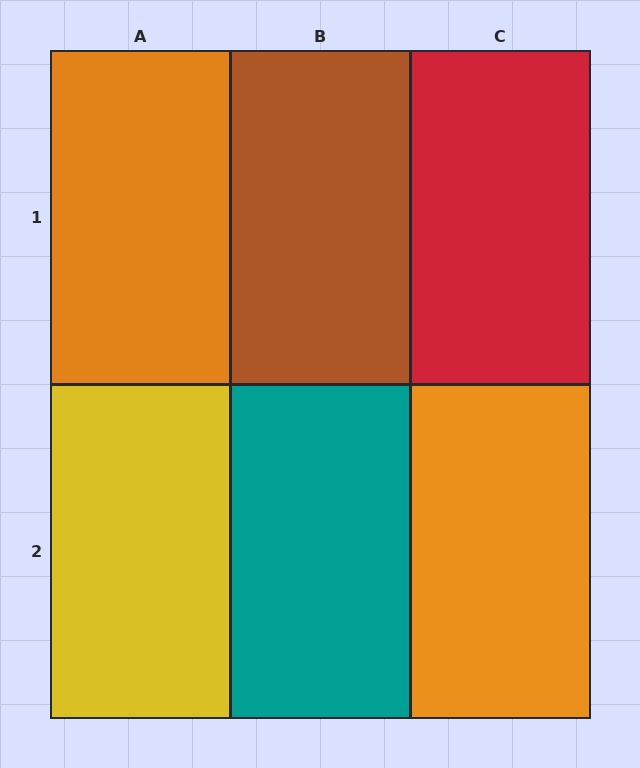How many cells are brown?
1 cell is brown.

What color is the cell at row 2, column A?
Yellow.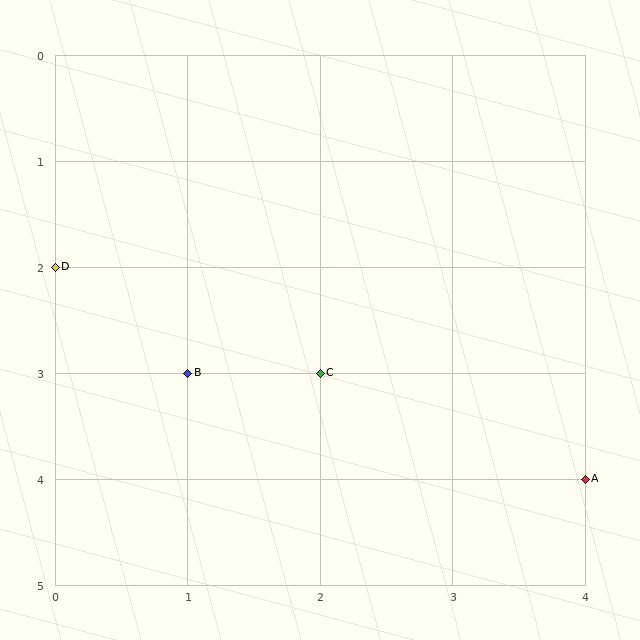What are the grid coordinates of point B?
Point B is at grid coordinates (1, 3).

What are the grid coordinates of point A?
Point A is at grid coordinates (4, 4).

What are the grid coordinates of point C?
Point C is at grid coordinates (2, 3).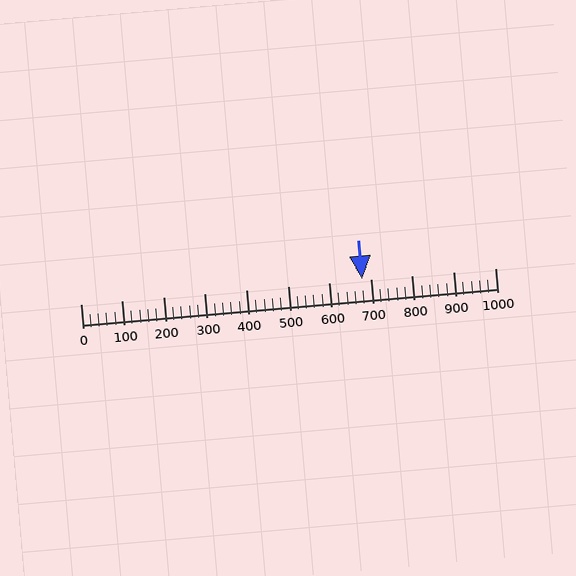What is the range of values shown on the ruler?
The ruler shows values from 0 to 1000.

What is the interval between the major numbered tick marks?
The major tick marks are spaced 100 units apart.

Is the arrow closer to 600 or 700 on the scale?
The arrow is closer to 700.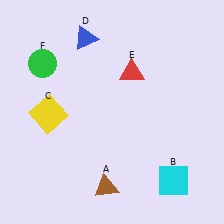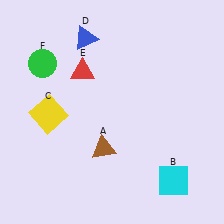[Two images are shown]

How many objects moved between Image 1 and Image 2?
2 objects moved between the two images.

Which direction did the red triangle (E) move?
The red triangle (E) moved left.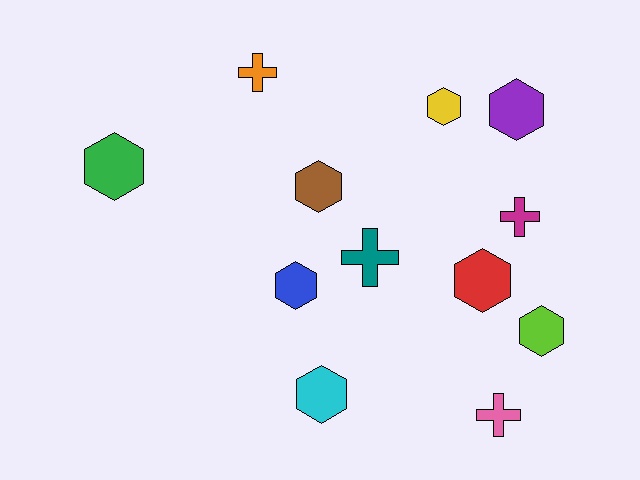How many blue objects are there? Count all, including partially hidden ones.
There is 1 blue object.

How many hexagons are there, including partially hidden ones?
There are 8 hexagons.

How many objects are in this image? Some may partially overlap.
There are 12 objects.